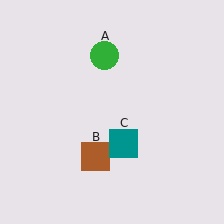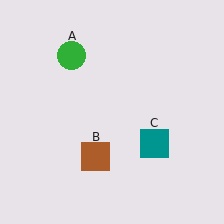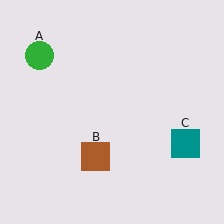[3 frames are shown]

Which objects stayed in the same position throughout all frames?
Brown square (object B) remained stationary.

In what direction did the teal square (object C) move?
The teal square (object C) moved right.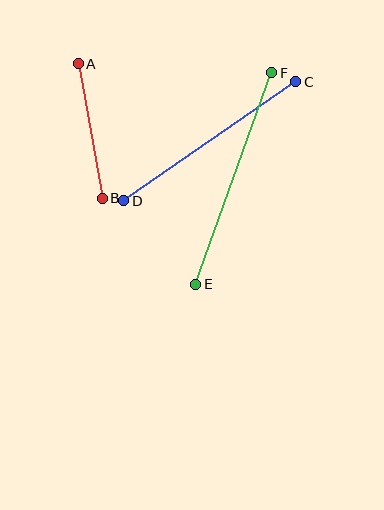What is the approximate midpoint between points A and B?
The midpoint is at approximately (90, 131) pixels.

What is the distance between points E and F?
The distance is approximately 225 pixels.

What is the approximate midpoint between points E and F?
The midpoint is at approximately (234, 178) pixels.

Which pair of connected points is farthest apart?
Points E and F are farthest apart.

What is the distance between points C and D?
The distance is approximately 209 pixels.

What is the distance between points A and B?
The distance is approximately 136 pixels.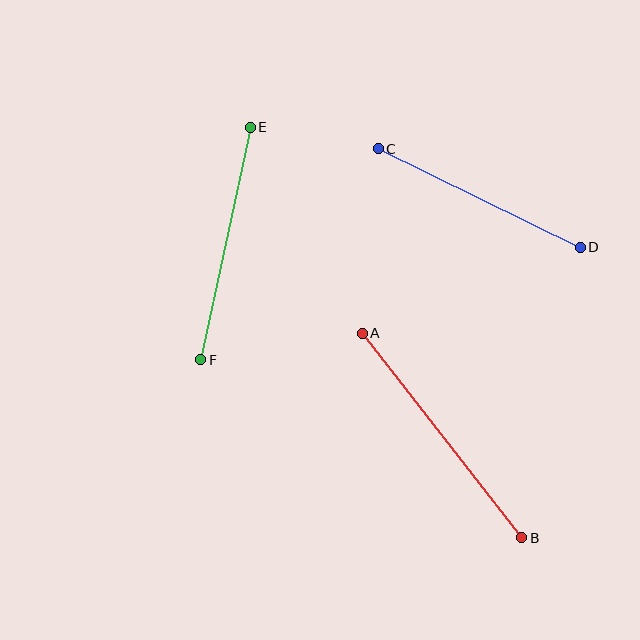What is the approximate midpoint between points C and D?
The midpoint is at approximately (479, 198) pixels.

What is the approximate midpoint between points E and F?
The midpoint is at approximately (226, 243) pixels.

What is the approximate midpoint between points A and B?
The midpoint is at approximately (442, 435) pixels.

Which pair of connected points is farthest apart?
Points A and B are farthest apart.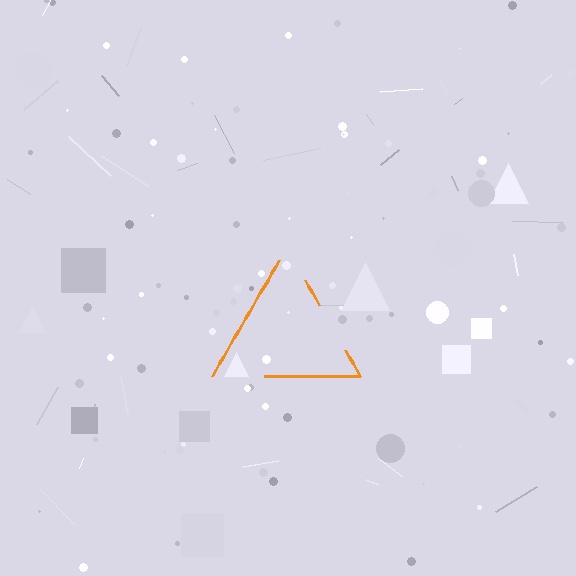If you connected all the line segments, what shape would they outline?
They would outline a triangle.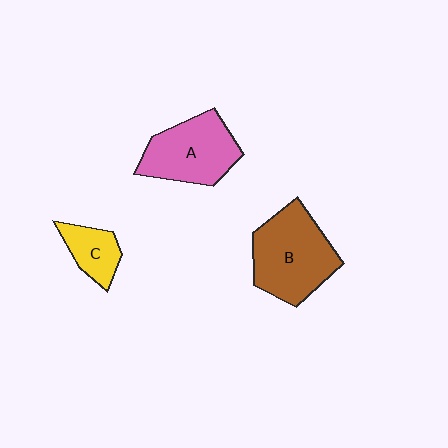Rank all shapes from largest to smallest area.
From largest to smallest: B (brown), A (pink), C (yellow).